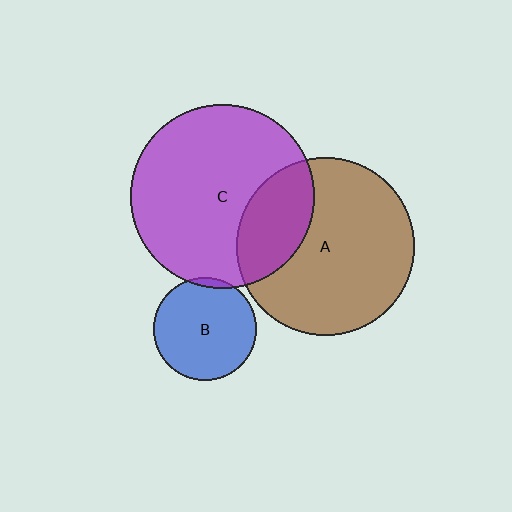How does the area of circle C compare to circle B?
Approximately 3.2 times.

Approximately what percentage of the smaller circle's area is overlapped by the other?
Approximately 25%.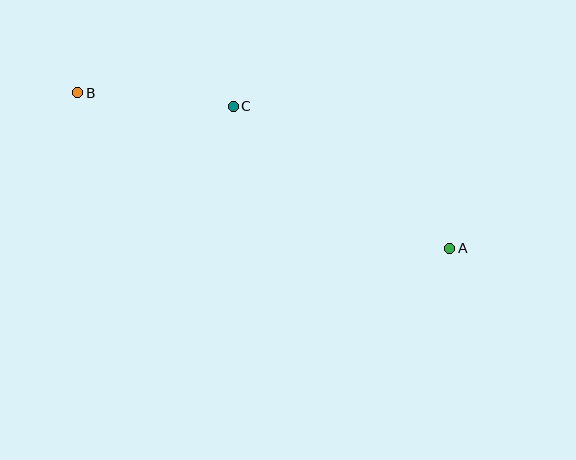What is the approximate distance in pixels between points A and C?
The distance between A and C is approximately 259 pixels.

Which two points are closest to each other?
Points B and C are closest to each other.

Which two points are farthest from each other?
Points A and B are farthest from each other.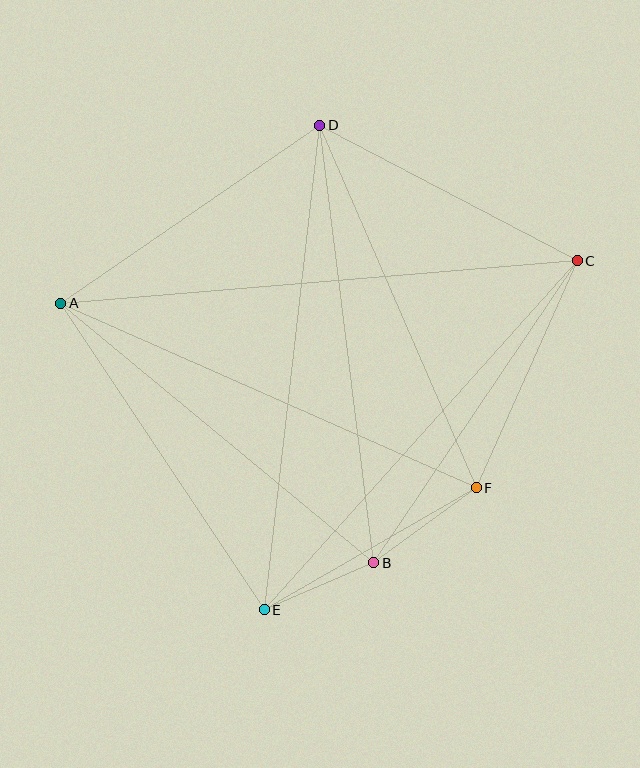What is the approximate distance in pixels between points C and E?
The distance between C and E is approximately 469 pixels.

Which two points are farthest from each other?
Points A and C are farthest from each other.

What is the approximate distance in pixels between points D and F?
The distance between D and F is approximately 395 pixels.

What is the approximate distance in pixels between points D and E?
The distance between D and E is approximately 488 pixels.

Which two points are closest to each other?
Points B and E are closest to each other.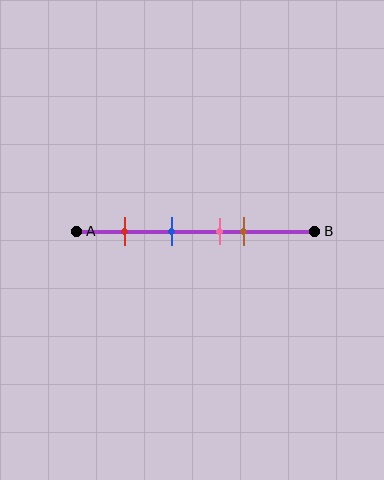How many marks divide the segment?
There are 4 marks dividing the segment.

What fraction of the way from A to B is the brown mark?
The brown mark is approximately 70% (0.7) of the way from A to B.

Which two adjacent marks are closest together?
The pink and brown marks are the closest adjacent pair.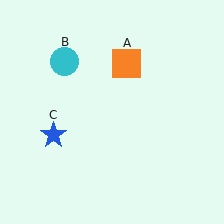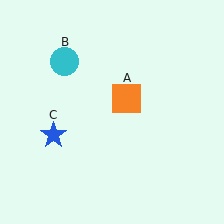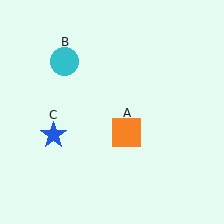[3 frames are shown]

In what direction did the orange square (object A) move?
The orange square (object A) moved down.